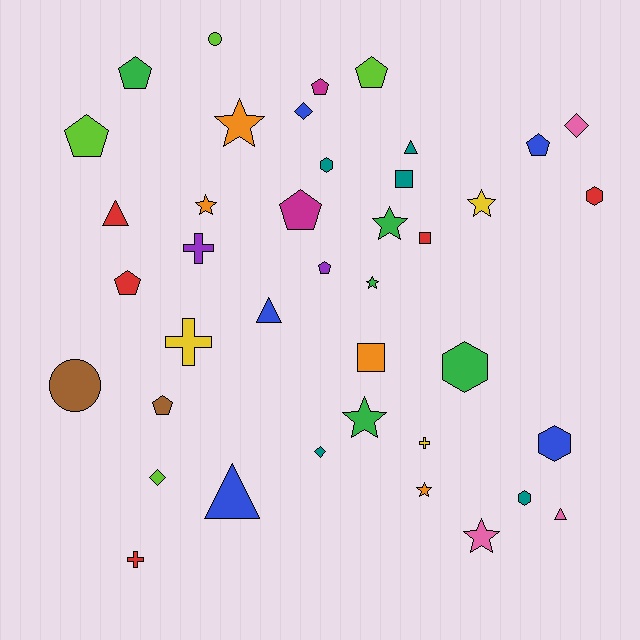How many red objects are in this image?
There are 5 red objects.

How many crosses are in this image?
There are 4 crosses.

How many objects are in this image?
There are 40 objects.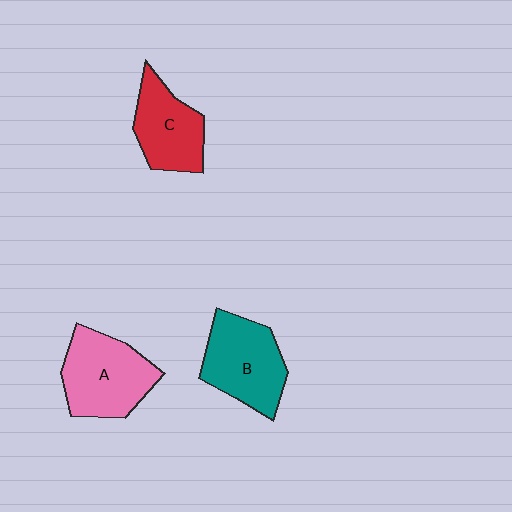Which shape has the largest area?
Shape A (pink).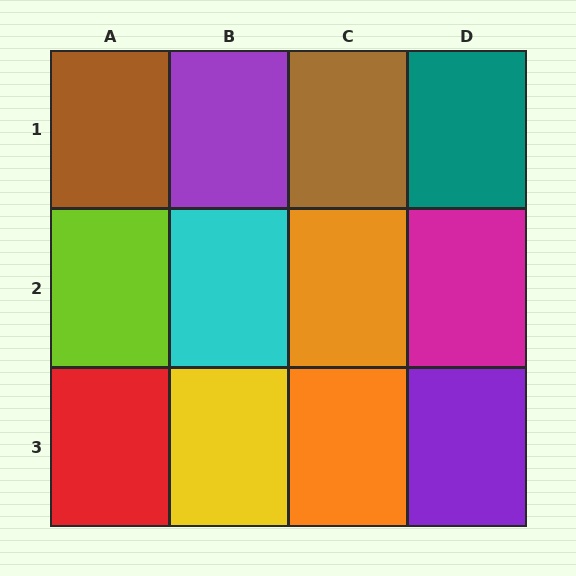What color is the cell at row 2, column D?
Magenta.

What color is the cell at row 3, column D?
Purple.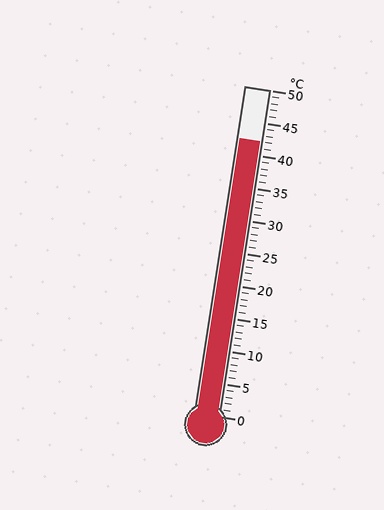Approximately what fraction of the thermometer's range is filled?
The thermometer is filled to approximately 85% of its range.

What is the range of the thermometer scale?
The thermometer scale ranges from 0°C to 50°C.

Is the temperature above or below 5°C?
The temperature is above 5°C.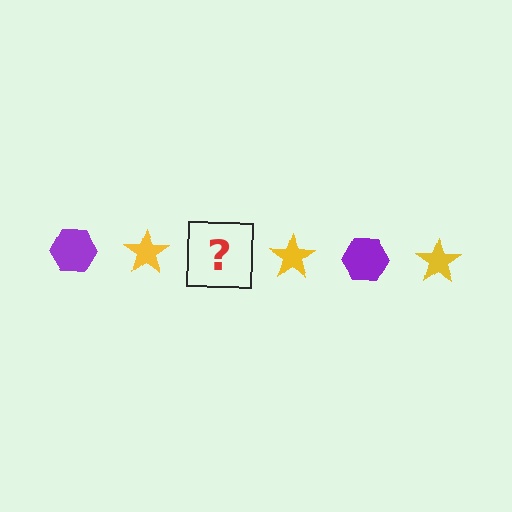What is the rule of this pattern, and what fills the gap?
The rule is that the pattern alternates between purple hexagon and yellow star. The gap should be filled with a purple hexagon.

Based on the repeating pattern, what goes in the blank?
The blank should be a purple hexagon.